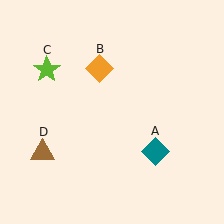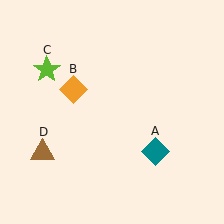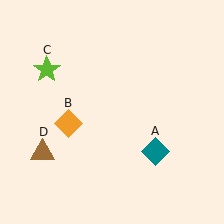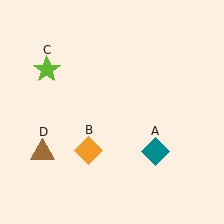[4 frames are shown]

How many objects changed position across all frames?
1 object changed position: orange diamond (object B).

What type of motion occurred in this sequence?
The orange diamond (object B) rotated counterclockwise around the center of the scene.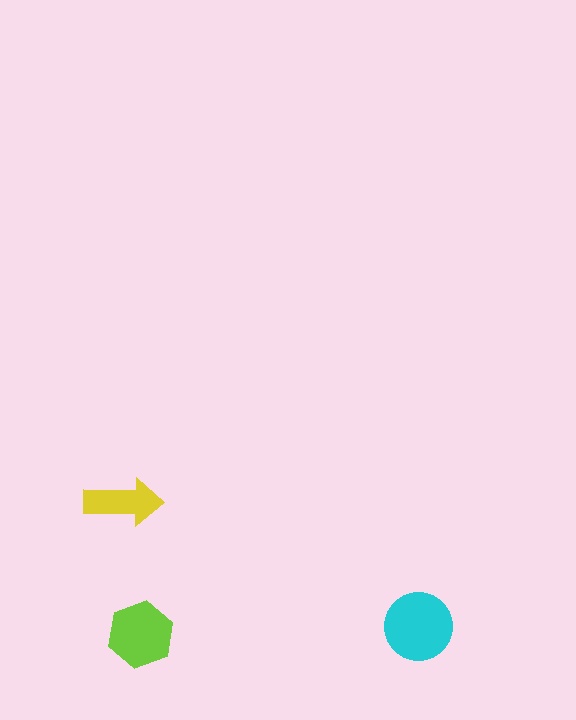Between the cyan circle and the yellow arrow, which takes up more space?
The cyan circle.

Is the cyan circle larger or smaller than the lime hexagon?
Larger.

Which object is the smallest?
The yellow arrow.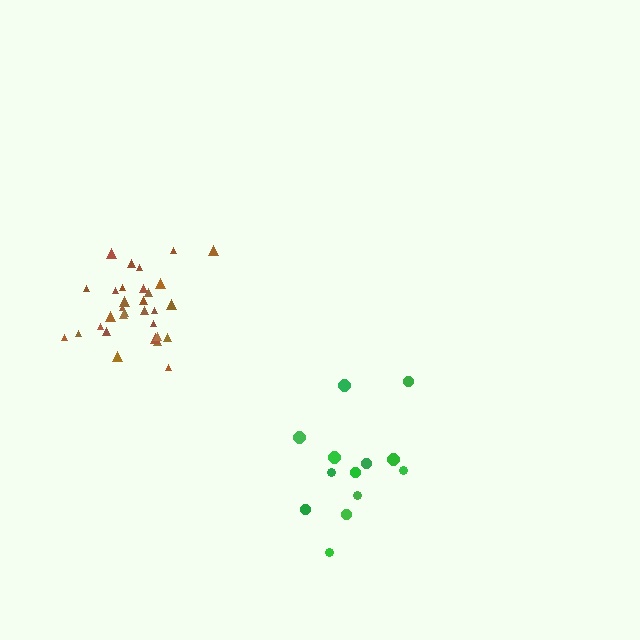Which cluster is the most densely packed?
Brown.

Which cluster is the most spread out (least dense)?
Green.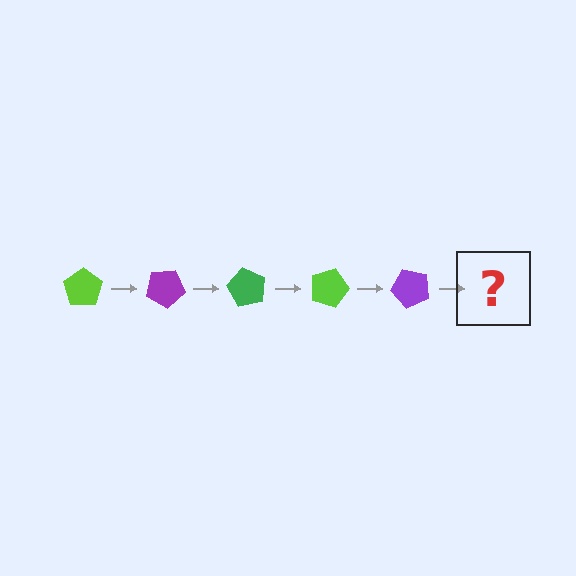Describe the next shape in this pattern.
It should be a green pentagon, rotated 150 degrees from the start.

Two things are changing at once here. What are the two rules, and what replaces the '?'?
The two rules are that it rotates 30 degrees each step and the color cycles through lime, purple, and green. The '?' should be a green pentagon, rotated 150 degrees from the start.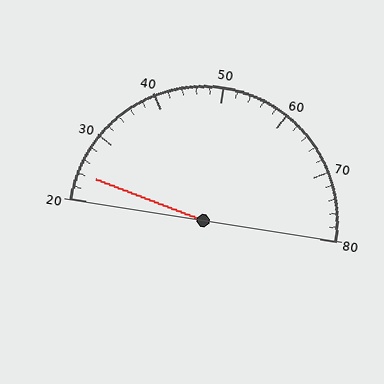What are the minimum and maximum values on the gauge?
The gauge ranges from 20 to 80.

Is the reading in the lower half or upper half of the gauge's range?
The reading is in the lower half of the range (20 to 80).